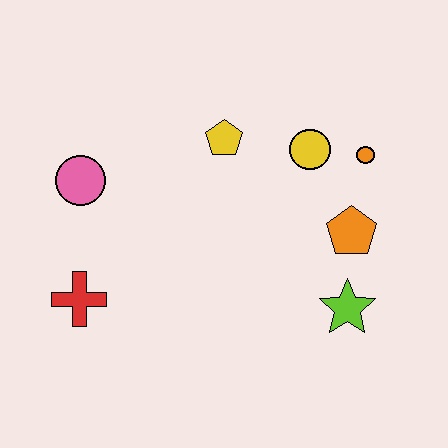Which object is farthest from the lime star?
The pink circle is farthest from the lime star.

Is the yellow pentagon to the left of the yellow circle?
Yes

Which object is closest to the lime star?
The orange pentagon is closest to the lime star.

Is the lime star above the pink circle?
No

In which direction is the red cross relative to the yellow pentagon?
The red cross is below the yellow pentagon.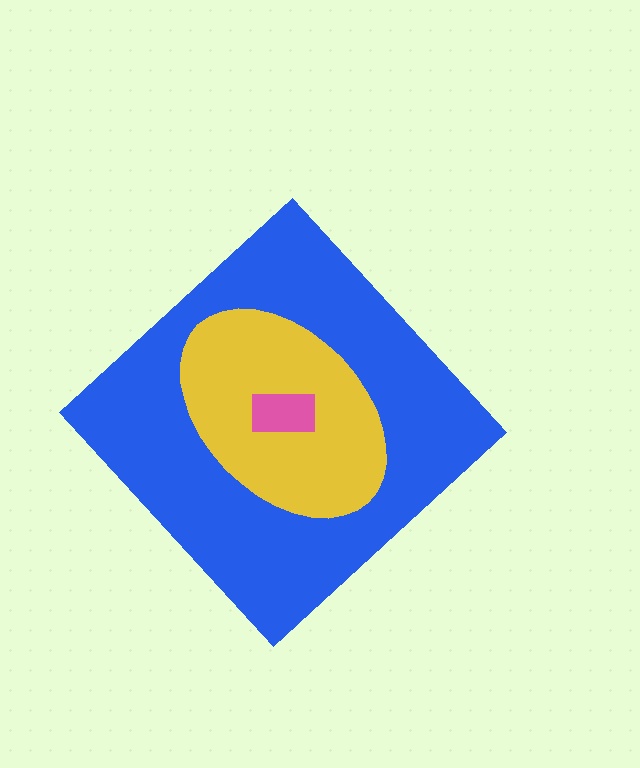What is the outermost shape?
The blue diamond.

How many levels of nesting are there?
3.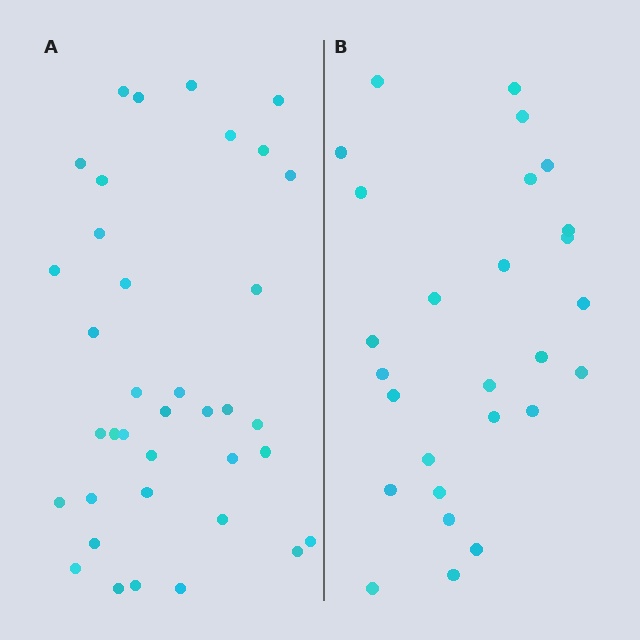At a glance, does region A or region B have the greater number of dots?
Region A (the left region) has more dots.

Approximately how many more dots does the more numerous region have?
Region A has roughly 10 or so more dots than region B.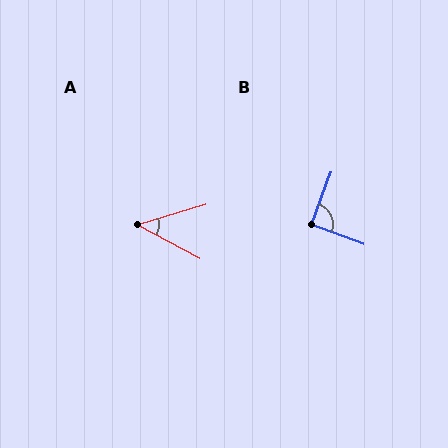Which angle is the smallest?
A, at approximately 45 degrees.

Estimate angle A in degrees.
Approximately 45 degrees.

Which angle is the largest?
B, at approximately 90 degrees.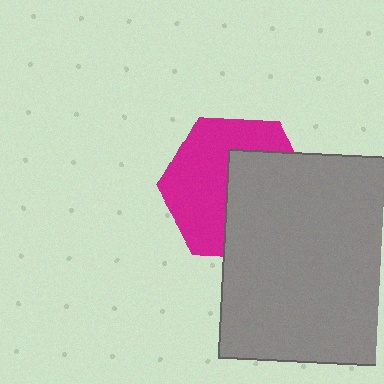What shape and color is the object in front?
The object in front is a gray square.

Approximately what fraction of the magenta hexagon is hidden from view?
Roughly 48% of the magenta hexagon is hidden behind the gray square.